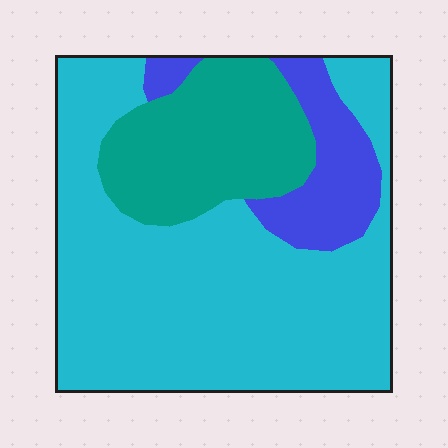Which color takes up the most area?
Cyan, at roughly 65%.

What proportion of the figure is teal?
Teal takes up about one quarter (1/4) of the figure.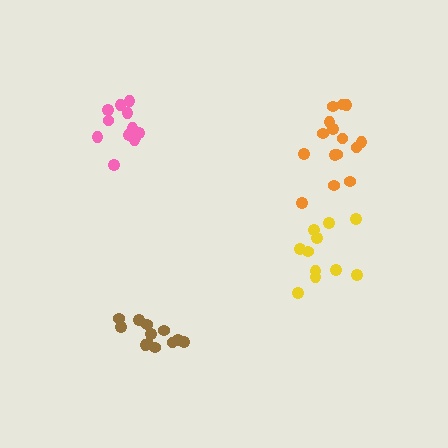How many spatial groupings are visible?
There are 4 spatial groupings.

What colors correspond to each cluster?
The clusters are colored: pink, brown, yellow, orange.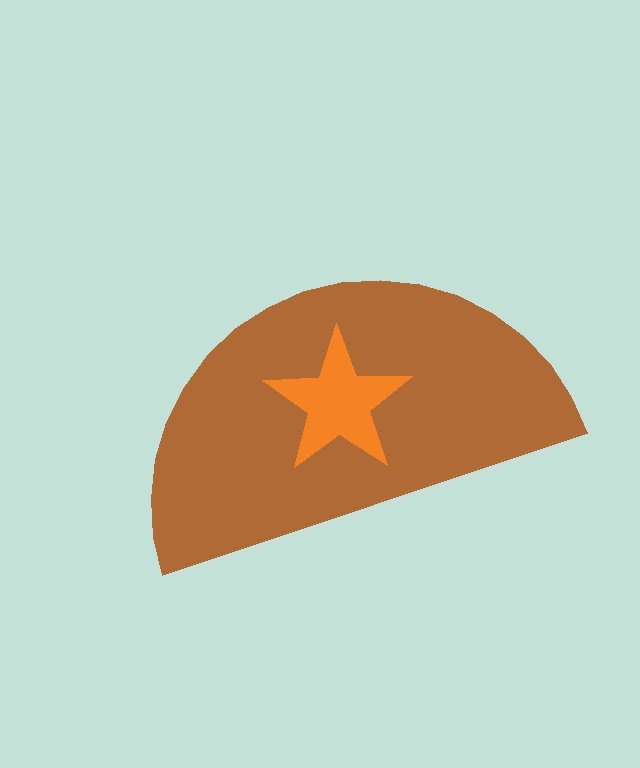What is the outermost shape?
The brown semicircle.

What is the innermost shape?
The orange star.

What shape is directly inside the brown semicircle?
The orange star.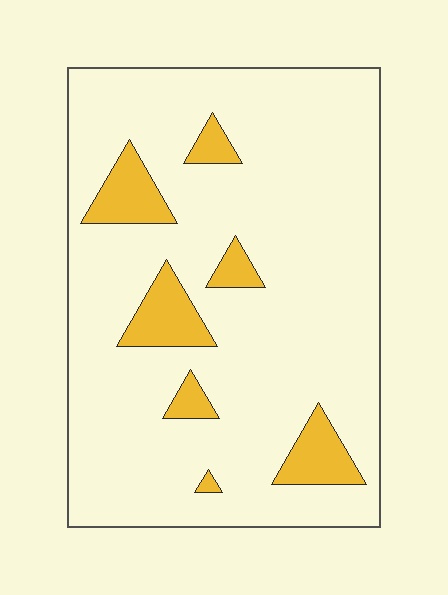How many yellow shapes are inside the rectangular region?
7.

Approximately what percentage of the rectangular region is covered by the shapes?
Approximately 10%.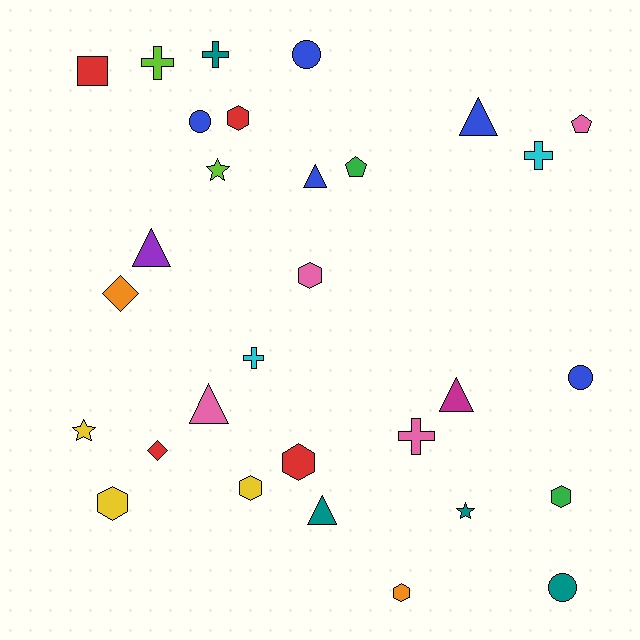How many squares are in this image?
There is 1 square.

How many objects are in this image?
There are 30 objects.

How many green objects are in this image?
There are 2 green objects.